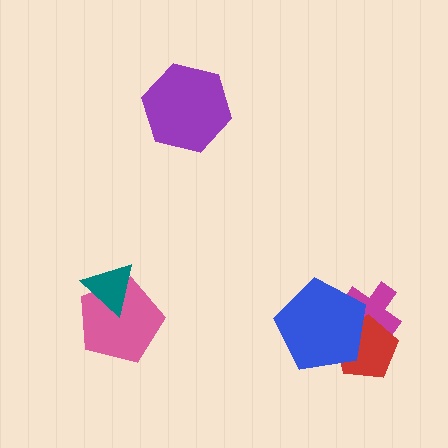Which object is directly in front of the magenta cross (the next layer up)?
The red pentagon is directly in front of the magenta cross.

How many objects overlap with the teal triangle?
1 object overlaps with the teal triangle.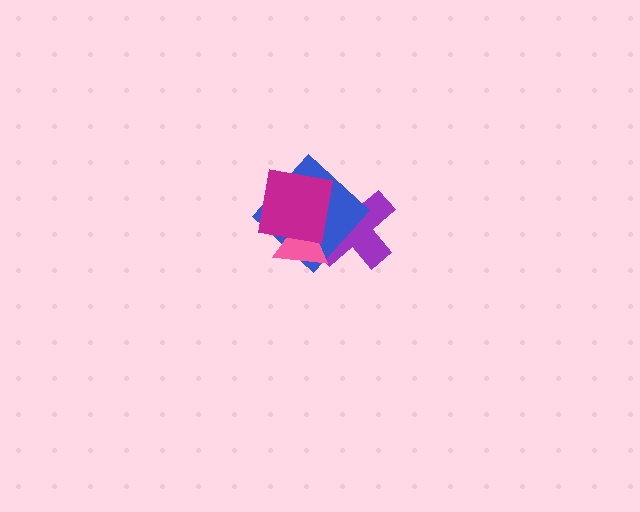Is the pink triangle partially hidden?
Yes, it is partially covered by another shape.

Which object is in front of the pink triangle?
The magenta square is in front of the pink triangle.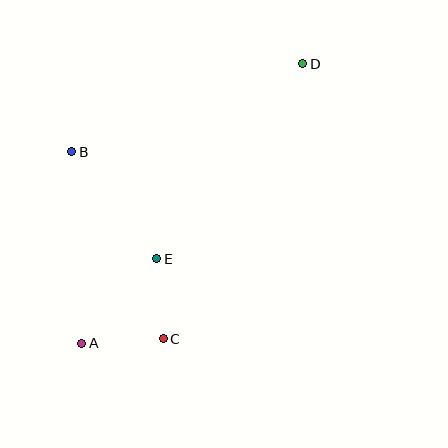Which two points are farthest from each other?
Points A and D are farthest from each other.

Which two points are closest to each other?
Points C and E are closest to each other.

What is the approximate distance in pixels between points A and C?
The distance between A and C is approximately 82 pixels.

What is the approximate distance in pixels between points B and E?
The distance between B and E is approximately 137 pixels.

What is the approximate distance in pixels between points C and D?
The distance between C and D is approximately 308 pixels.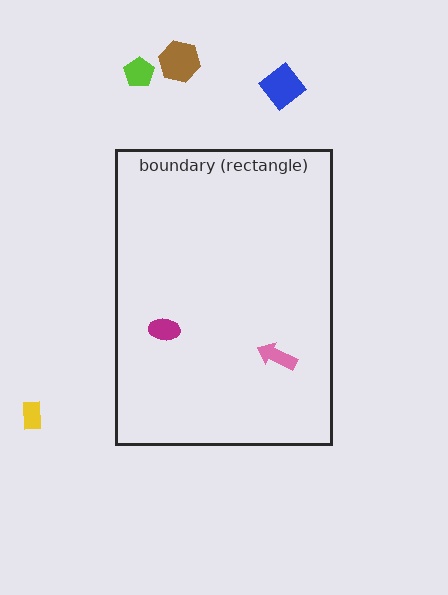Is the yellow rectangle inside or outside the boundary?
Outside.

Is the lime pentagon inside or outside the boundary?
Outside.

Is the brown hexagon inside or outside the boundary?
Outside.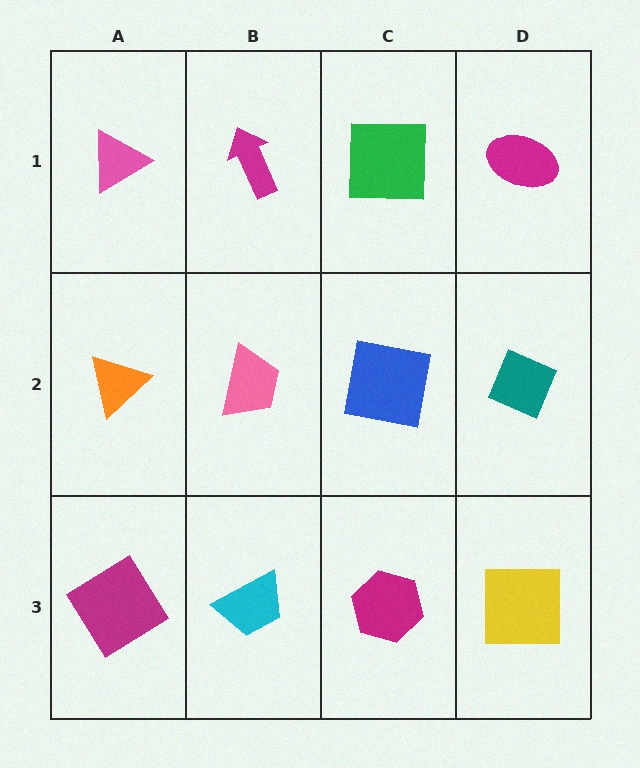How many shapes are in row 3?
4 shapes.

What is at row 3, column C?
A magenta hexagon.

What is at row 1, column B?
A magenta arrow.